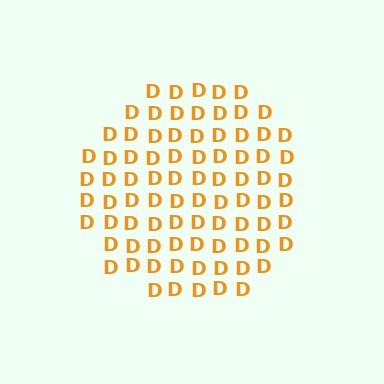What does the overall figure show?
The overall figure shows a circle.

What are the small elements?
The small elements are letter D's.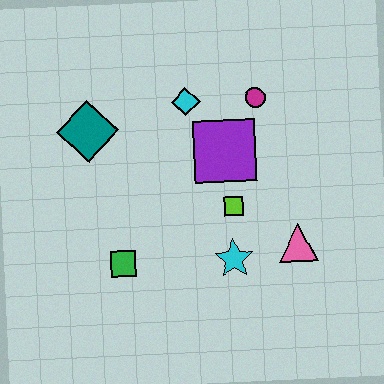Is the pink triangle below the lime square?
Yes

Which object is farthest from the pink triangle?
The teal diamond is farthest from the pink triangle.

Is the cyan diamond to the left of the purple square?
Yes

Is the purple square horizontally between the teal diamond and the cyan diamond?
No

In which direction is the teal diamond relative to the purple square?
The teal diamond is to the left of the purple square.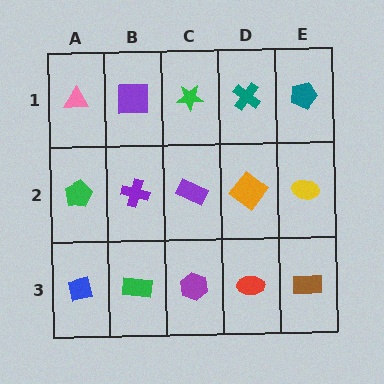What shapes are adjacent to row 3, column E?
A yellow ellipse (row 2, column E), a red ellipse (row 3, column D).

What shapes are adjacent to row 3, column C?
A purple rectangle (row 2, column C), a green rectangle (row 3, column B), a red ellipse (row 3, column D).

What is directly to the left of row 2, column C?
A purple cross.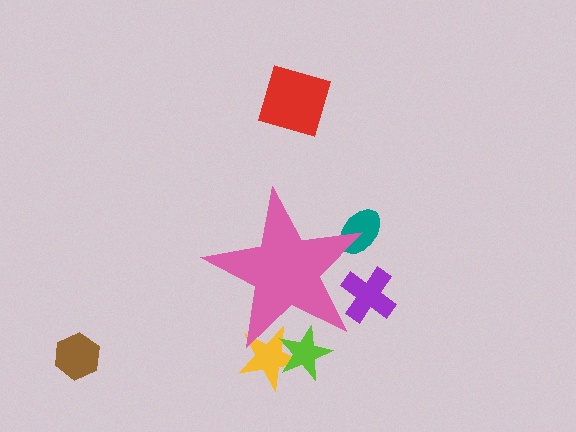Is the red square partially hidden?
No, the red square is fully visible.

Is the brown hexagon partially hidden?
No, the brown hexagon is fully visible.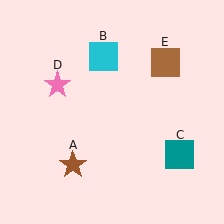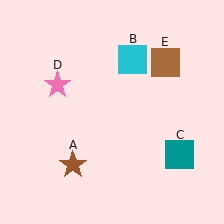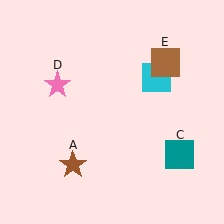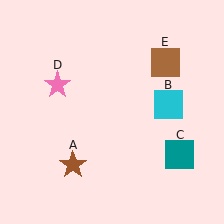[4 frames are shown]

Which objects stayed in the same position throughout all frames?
Brown star (object A) and teal square (object C) and pink star (object D) and brown square (object E) remained stationary.